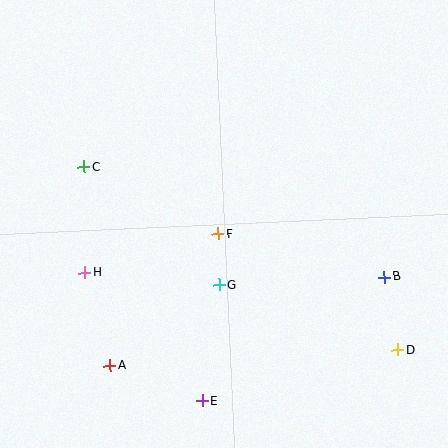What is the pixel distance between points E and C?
The distance between E and C is 262 pixels.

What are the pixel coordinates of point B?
Point B is at (384, 277).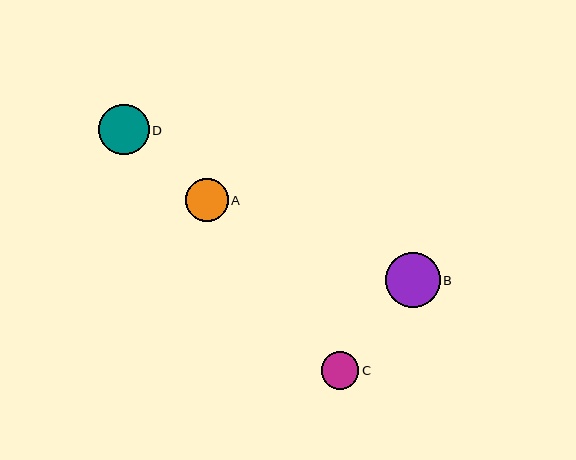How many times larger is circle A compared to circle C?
Circle A is approximately 1.1 times the size of circle C.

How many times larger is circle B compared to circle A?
Circle B is approximately 1.3 times the size of circle A.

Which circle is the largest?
Circle B is the largest with a size of approximately 54 pixels.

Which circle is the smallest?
Circle C is the smallest with a size of approximately 38 pixels.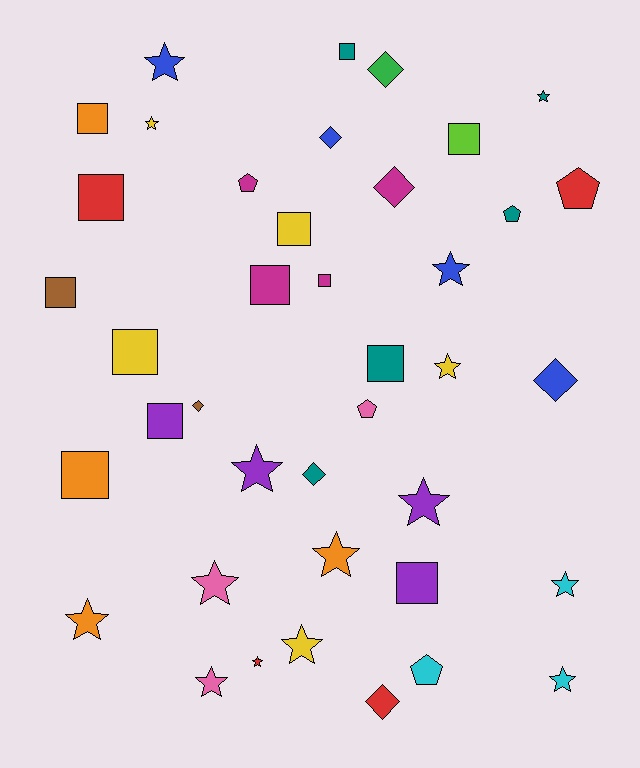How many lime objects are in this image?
There is 1 lime object.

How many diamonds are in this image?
There are 7 diamonds.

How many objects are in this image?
There are 40 objects.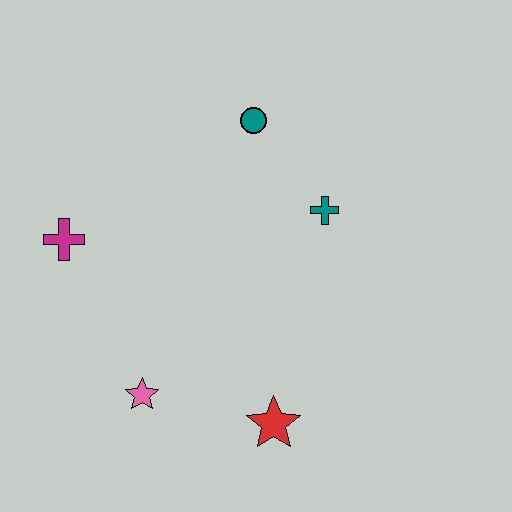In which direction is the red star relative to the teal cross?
The red star is below the teal cross.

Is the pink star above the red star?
Yes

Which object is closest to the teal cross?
The teal circle is closest to the teal cross.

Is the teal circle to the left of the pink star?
No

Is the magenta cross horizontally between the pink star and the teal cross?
No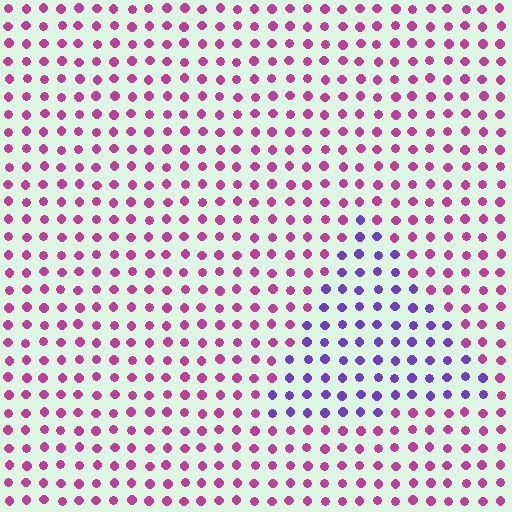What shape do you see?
I see a triangle.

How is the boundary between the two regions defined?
The boundary is defined purely by a slight shift in hue (about 52 degrees). Spacing, size, and orientation are identical on both sides.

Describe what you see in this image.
The image is filled with small magenta elements in a uniform arrangement. A triangle-shaped region is visible where the elements are tinted to a slightly different hue, forming a subtle color boundary.